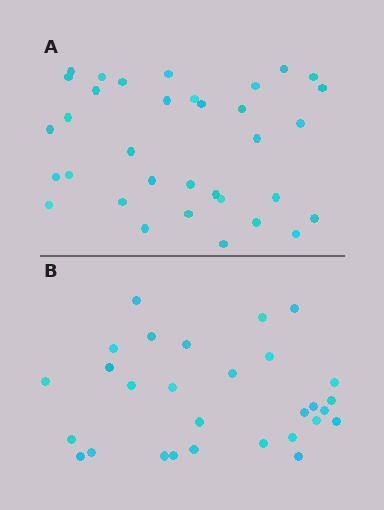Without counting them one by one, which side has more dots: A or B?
Region A (the top region) has more dots.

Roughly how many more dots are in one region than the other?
Region A has about 5 more dots than region B.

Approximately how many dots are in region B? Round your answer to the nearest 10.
About 30 dots. (The exact count is 29, which rounds to 30.)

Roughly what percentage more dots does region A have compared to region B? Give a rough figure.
About 15% more.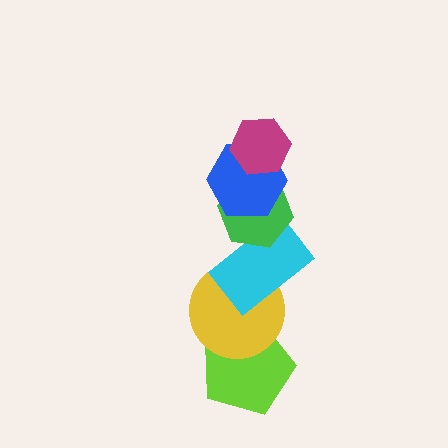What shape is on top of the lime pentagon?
The yellow circle is on top of the lime pentagon.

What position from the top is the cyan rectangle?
The cyan rectangle is 4th from the top.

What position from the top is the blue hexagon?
The blue hexagon is 2nd from the top.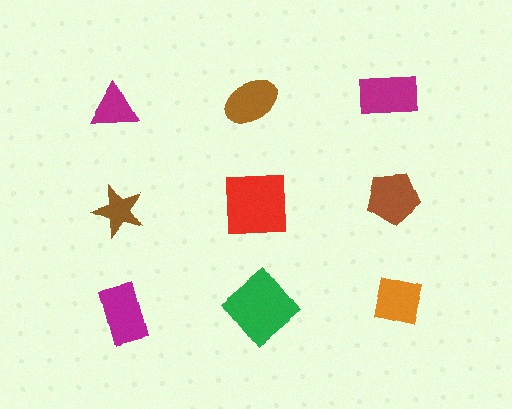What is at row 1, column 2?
A brown ellipse.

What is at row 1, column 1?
A magenta triangle.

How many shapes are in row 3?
3 shapes.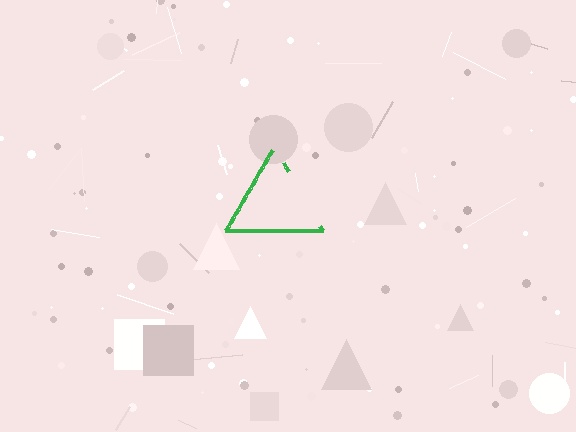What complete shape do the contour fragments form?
The contour fragments form a triangle.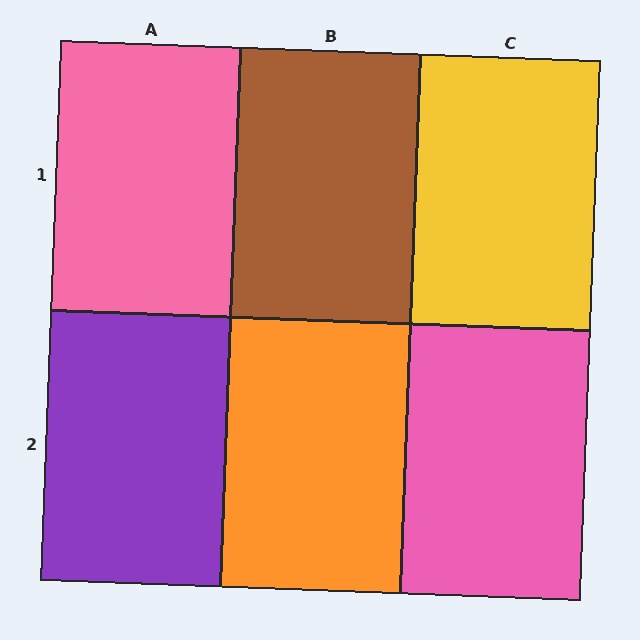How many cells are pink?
2 cells are pink.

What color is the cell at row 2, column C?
Pink.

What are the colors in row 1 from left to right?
Pink, brown, yellow.